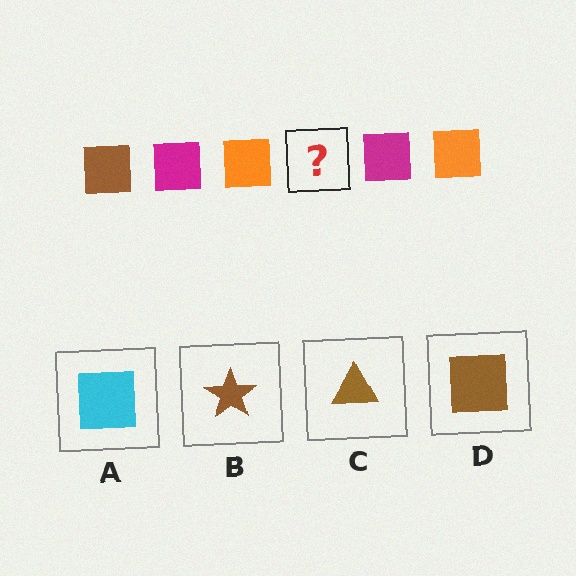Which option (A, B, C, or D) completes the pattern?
D.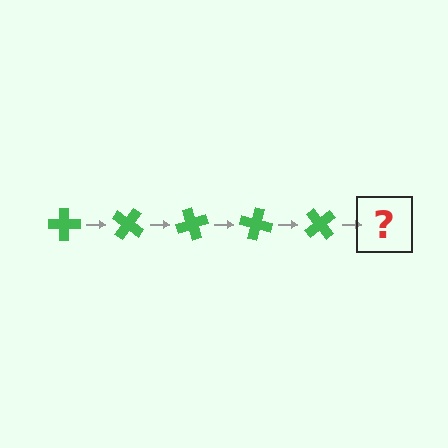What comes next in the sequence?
The next element should be a green cross rotated 175 degrees.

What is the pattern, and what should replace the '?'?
The pattern is that the cross rotates 35 degrees each step. The '?' should be a green cross rotated 175 degrees.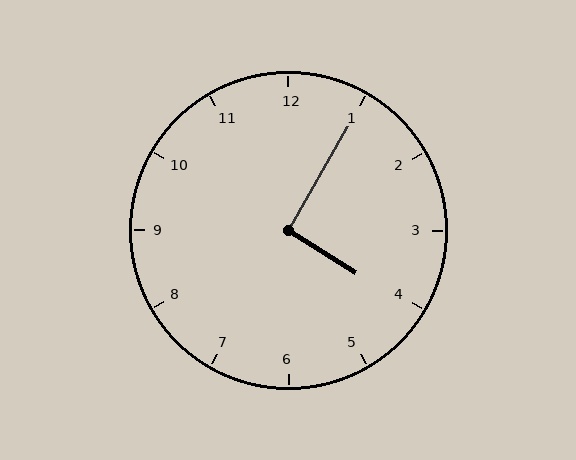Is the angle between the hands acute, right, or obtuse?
It is right.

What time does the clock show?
4:05.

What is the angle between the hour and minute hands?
Approximately 92 degrees.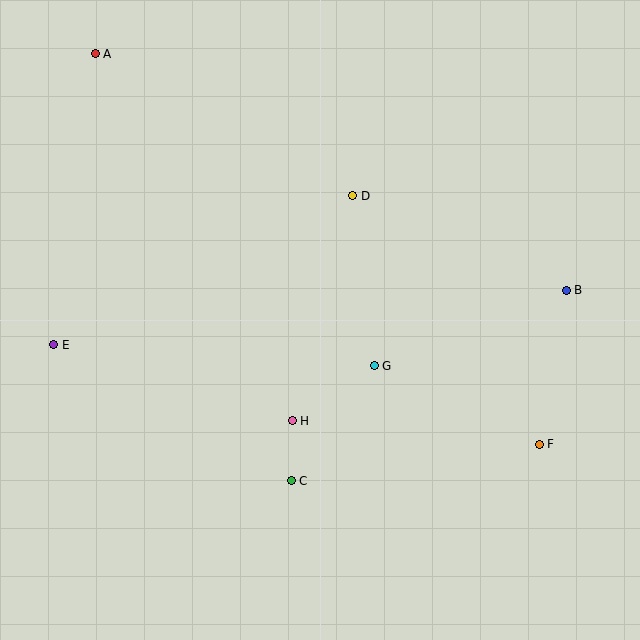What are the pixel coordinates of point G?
Point G is at (374, 366).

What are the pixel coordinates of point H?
Point H is at (292, 421).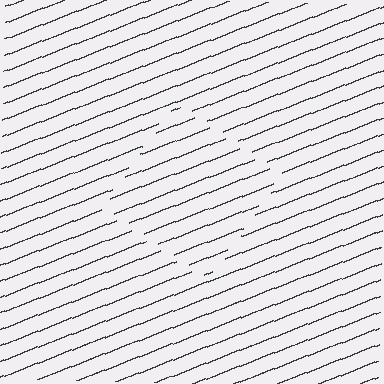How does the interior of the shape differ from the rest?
The interior of the shape contains the same grating, shifted by half a period — the contour is defined by the phase discontinuity where line-ends from the inner and outer gratings abut.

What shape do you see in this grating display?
An illusory square. The interior of the shape contains the same grating, shifted by half a period — the contour is defined by the phase discontinuity where line-ends from the inner and outer gratings abut.